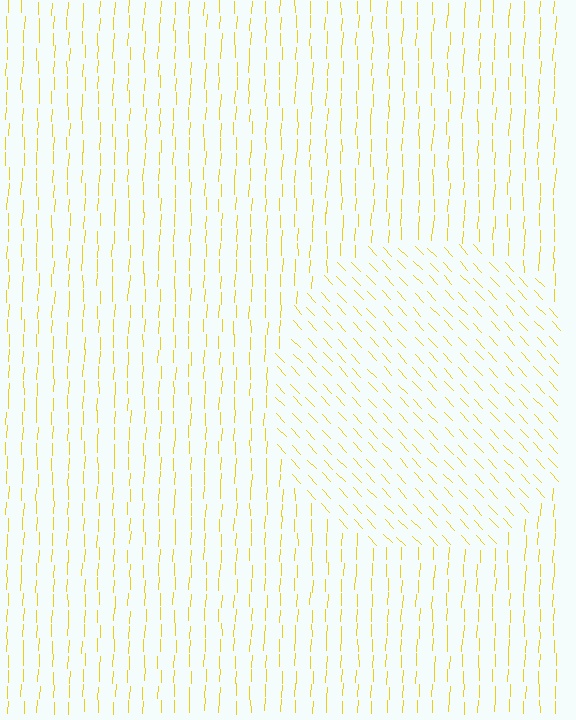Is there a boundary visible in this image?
Yes, there is a texture boundary formed by a change in line orientation.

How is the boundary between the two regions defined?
The boundary is defined purely by a change in line orientation (approximately 45 degrees difference). All lines are the same color and thickness.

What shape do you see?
I see a circle.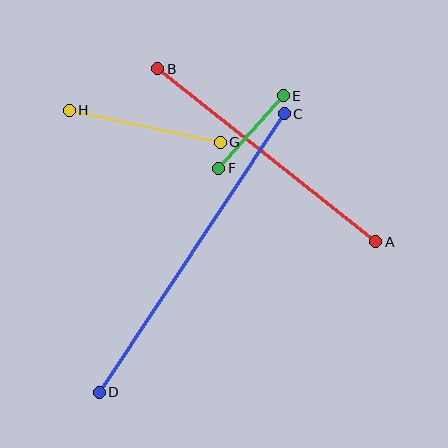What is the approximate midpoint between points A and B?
The midpoint is at approximately (267, 155) pixels.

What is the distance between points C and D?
The distance is approximately 334 pixels.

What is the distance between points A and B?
The distance is approximately 278 pixels.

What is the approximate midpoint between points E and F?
The midpoint is at approximately (251, 132) pixels.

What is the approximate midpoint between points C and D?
The midpoint is at approximately (192, 253) pixels.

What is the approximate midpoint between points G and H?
The midpoint is at approximately (145, 126) pixels.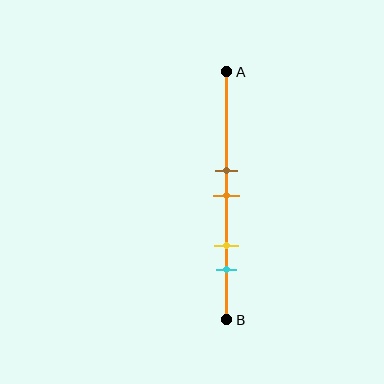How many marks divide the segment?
There are 4 marks dividing the segment.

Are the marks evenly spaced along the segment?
No, the marks are not evenly spaced.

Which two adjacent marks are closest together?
The brown and orange marks are the closest adjacent pair.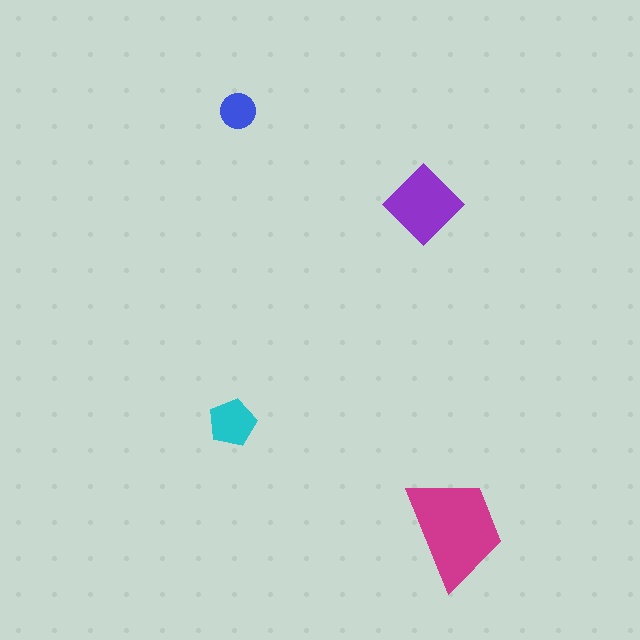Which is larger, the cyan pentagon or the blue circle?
The cyan pentagon.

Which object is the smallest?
The blue circle.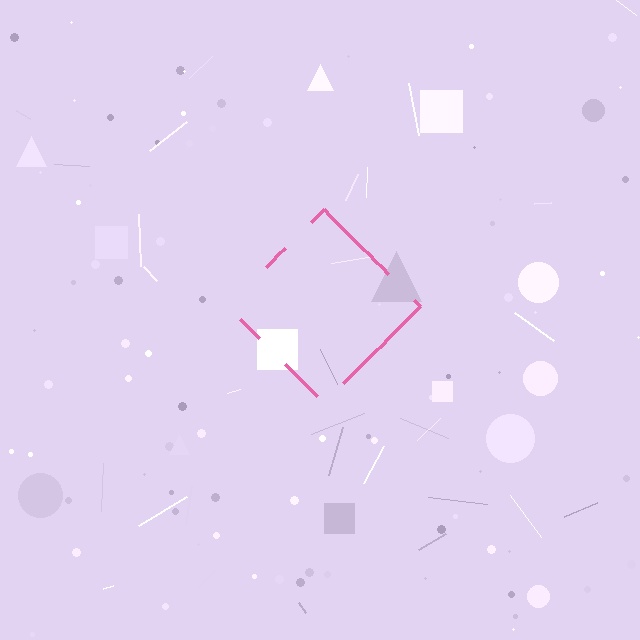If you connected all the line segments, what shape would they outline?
They would outline a diamond.